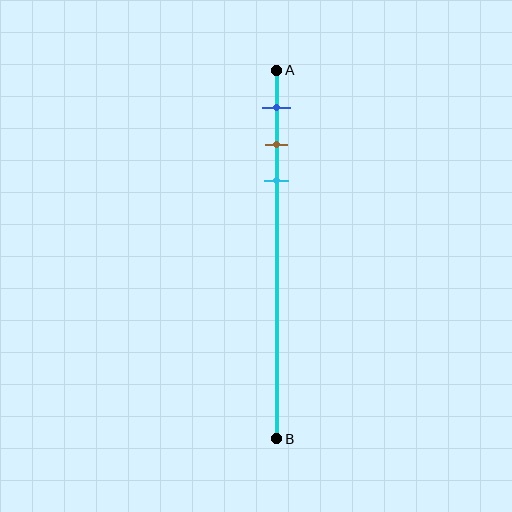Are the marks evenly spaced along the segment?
Yes, the marks are approximately evenly spaced.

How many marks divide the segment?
There are 3 marks dividing the segment.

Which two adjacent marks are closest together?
The brown and cyan marks are the closest adjacent pair.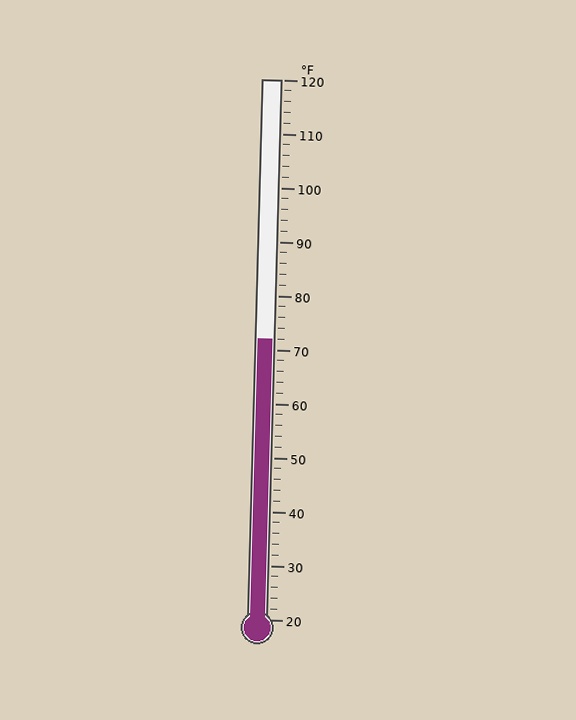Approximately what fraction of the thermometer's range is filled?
The thermometer is filled to approximately 50% of its range.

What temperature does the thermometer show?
The thermometer shows approximately 72°F.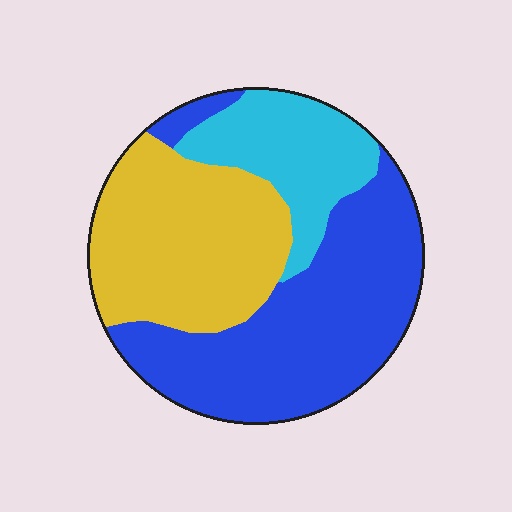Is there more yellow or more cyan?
Yellow.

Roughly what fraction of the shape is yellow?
Yellow takes up between a third and a half of the shape.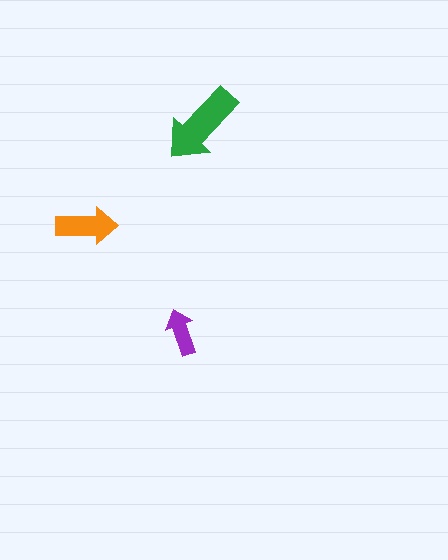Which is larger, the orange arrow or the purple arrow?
The orange one.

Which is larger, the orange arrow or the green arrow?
The green one.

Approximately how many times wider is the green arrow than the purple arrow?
About 2 times wider.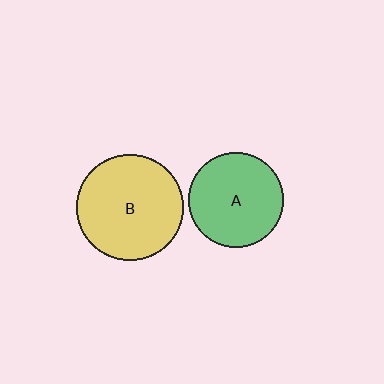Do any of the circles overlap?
No, none of the circles overlap.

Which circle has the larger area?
Circle B (yellow).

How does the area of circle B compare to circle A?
Approximately 1.3 times.